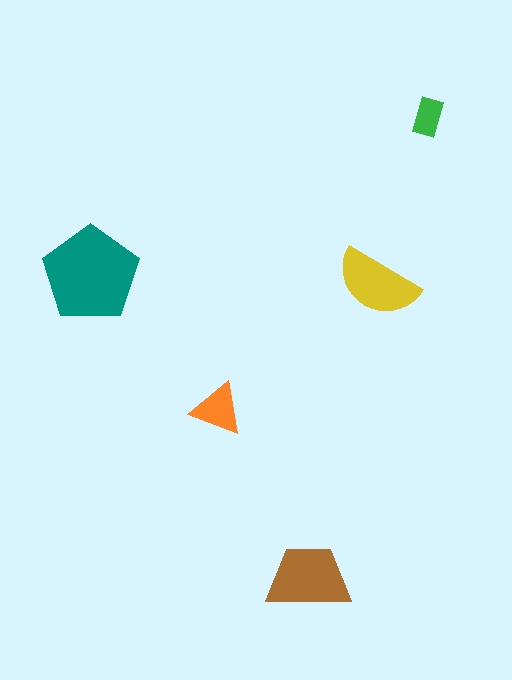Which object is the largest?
The teal pentagon.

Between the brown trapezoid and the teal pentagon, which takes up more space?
The teal pentagon.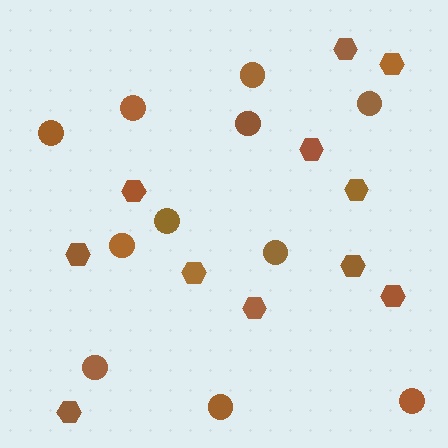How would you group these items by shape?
There are 2 groups: one group of circles (11) and one group of hexagons (11).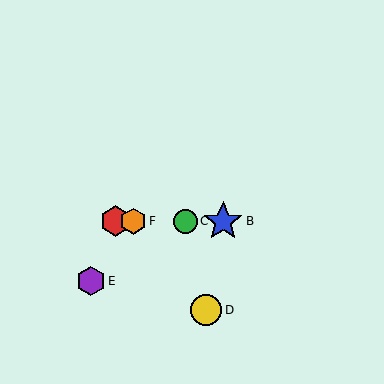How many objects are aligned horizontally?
4 objects (A, B, C, F) are aligned horizontally.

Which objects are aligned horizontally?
Objects A, B, C, F are aligned horizontally.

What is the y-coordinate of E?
Object E is at y≈281.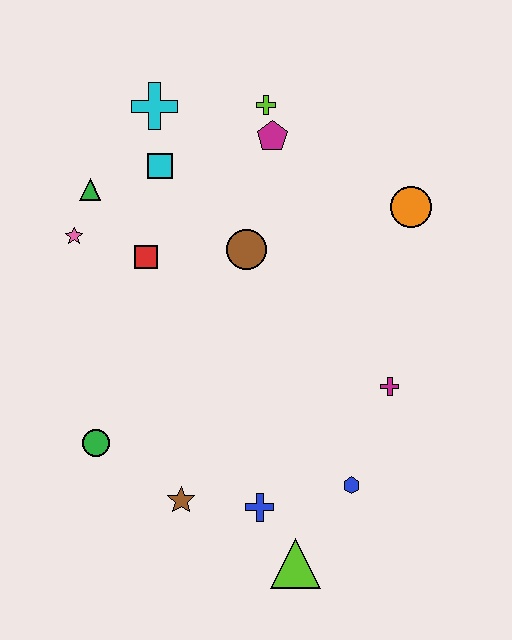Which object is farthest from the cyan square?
The lime triangle is farthest from the cyan square.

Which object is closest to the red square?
The pink star is closest to the red square.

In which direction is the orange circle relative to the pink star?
The orange circle is to the right of the pink star.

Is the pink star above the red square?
Yes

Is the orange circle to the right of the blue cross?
Yes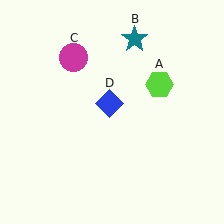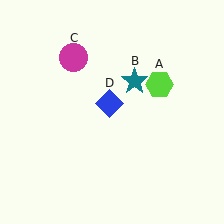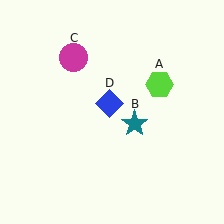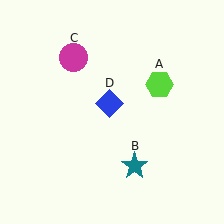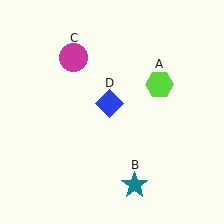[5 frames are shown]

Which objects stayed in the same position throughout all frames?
Lime hexagon (object A) and magenta circle (object C) and blue diamond (object D) remained stationary.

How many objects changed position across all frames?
1 object changed position: teal star (object B).